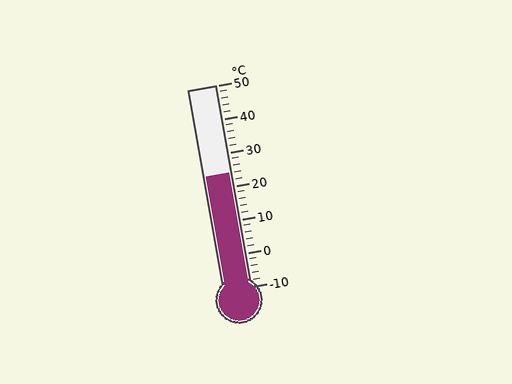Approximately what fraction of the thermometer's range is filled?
The thermometer is filled to approximately 55% of its range.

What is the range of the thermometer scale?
The thermometer scale ranges from -10°C to 50°C.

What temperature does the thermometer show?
The thermometer shows approximately 24°C.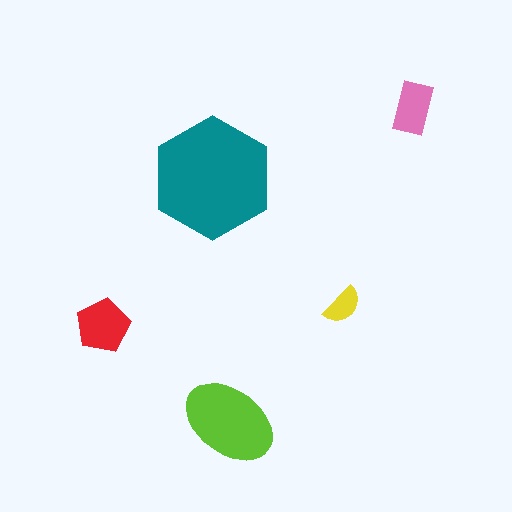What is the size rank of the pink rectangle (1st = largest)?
4th.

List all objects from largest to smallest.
The teal hexagon, the lime ellipse, the red pentagon, the pink rectangle, the yellow semicircle.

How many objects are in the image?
There are 5 objects in the image.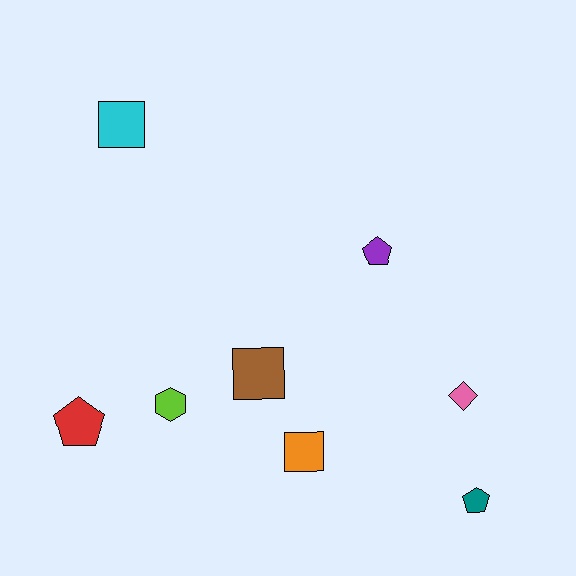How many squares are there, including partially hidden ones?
There are 3 squares.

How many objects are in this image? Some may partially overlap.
There are 8 objects.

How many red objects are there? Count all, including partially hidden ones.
There is 1 red object.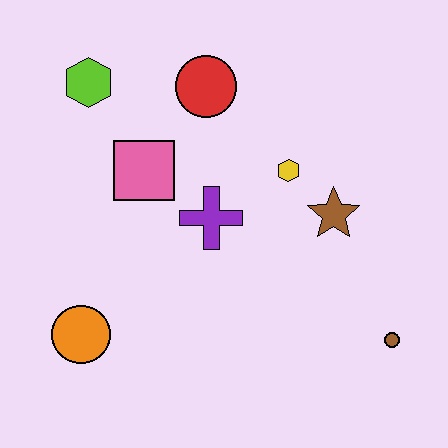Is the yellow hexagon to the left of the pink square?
No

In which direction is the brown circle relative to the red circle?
The brown circle is below the red circle.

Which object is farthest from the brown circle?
The lime hexagon is farthest from the brown circle.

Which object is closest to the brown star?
The yellow hexagon is closest to the brown star.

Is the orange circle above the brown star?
No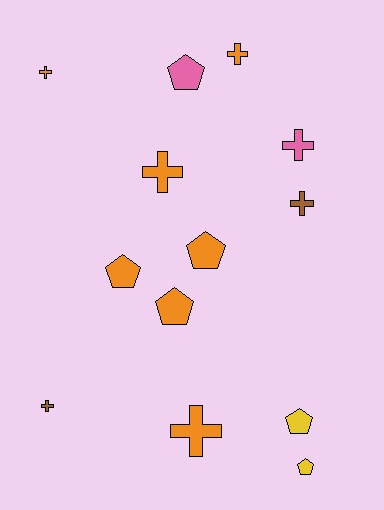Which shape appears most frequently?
Cross, with 7 objects.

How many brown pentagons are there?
There are no brown pentagons.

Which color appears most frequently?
Orange, with 7 objects.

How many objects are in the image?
There are 13 objects.